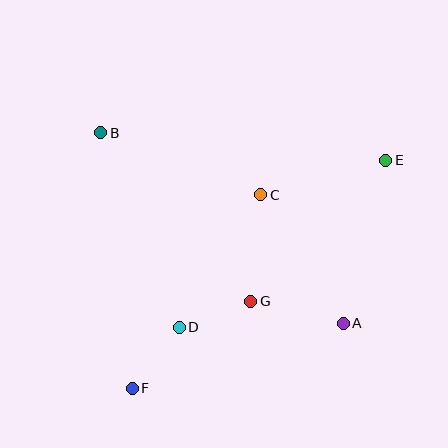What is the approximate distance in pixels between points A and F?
The distance between A and F is approximately 221 pixels.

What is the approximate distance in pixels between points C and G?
The distance between C and G is approximately 107 pixels.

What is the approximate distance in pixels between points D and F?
The distance between D and F is approximately 77 pixels.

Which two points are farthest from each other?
Points E and F are farthest from each other.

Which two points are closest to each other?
Points D and G are closest to each other.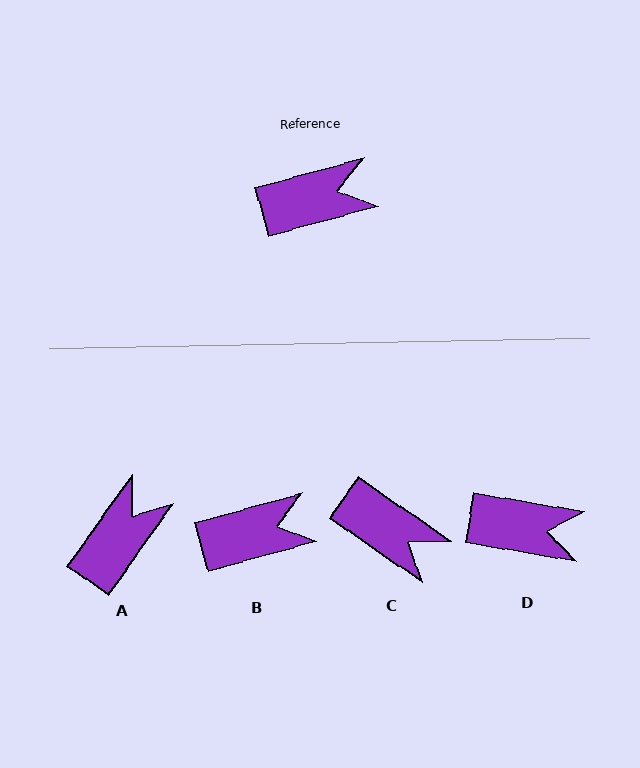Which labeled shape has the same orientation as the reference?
B.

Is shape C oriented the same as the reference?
No, it is off by about 51 degrees.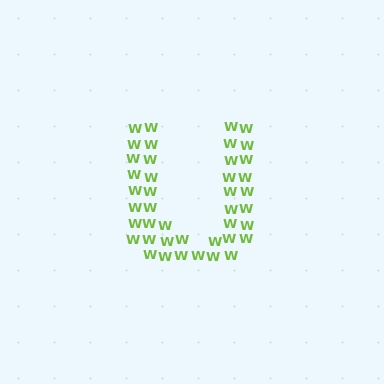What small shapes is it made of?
It is made of small letter W's.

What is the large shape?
The large shape is the letter U.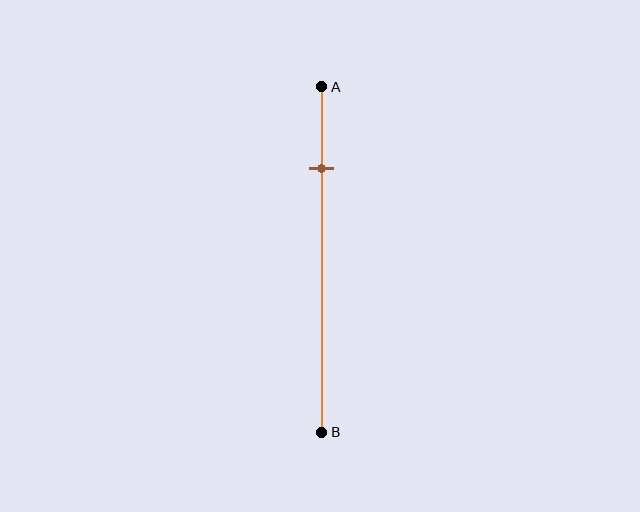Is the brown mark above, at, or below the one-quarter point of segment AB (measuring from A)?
The brown mark is approximately at the one-quarter point of segment AB.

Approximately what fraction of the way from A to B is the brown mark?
The brown mark is approximately 25% of the way from A to B.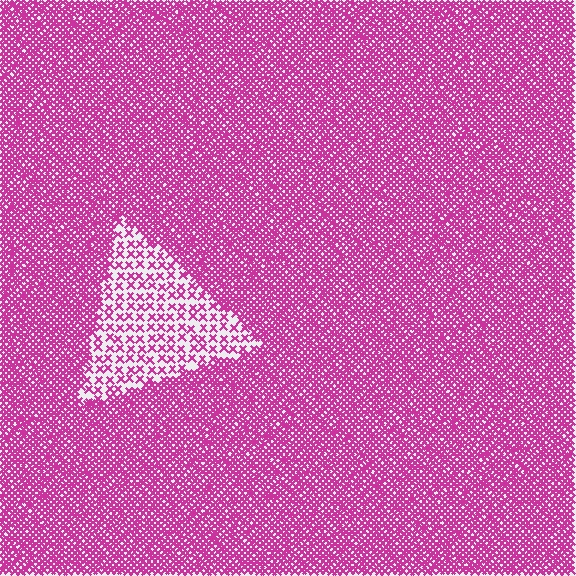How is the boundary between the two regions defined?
The boundary is defined by a change in element density (approximately 3.0x ratio). All elements are the same color, size, and shape.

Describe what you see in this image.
The image contains small magenta elements arranged at two different densities. A triangle-shaped region is visible where the elements are less densely packed than the surrounding area.